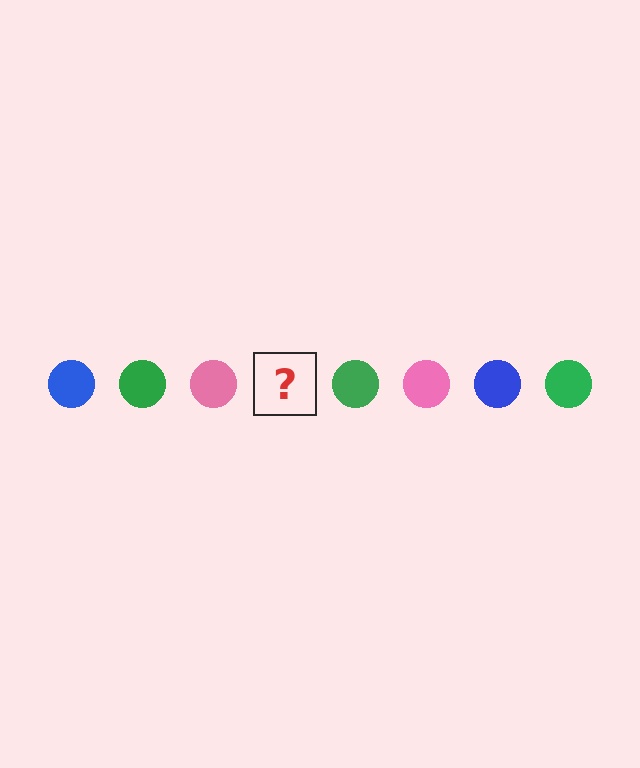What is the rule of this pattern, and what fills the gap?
The rule is that the pattern cycles through blue, green, pink circles. The gap should be filled with a blue circle.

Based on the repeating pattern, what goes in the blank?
The blank should be a blue circle.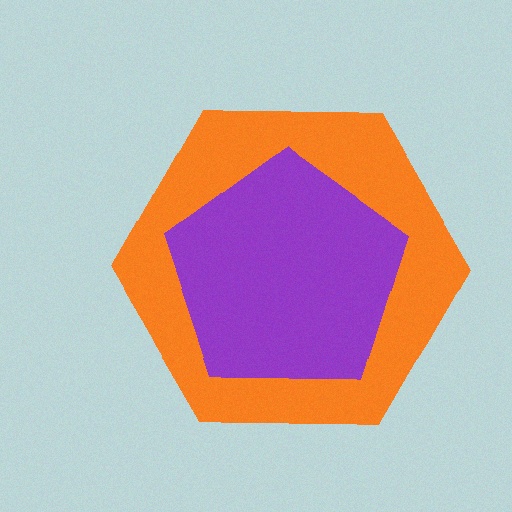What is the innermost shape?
The purple pentagon.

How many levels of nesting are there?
2.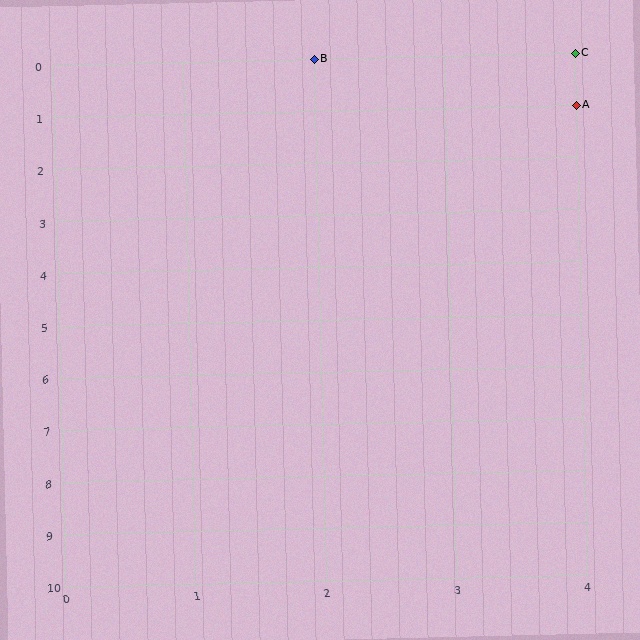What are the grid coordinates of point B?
Point B is at grid coordinates (2, 0).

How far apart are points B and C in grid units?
Points B and C are 2 columns apart.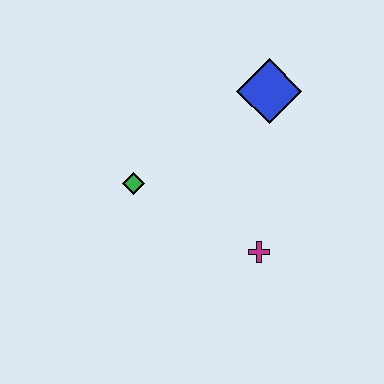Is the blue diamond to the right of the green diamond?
Yes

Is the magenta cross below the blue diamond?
Yes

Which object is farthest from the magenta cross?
The blue diamond is farthest from the magenta cross.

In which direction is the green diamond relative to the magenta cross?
The green diamond is to the left of the magenta cross.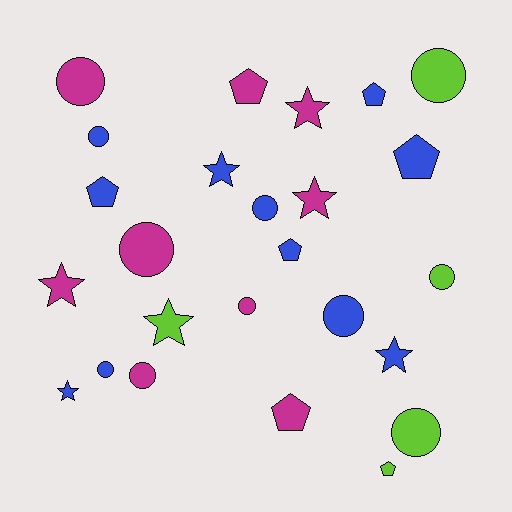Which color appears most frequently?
Blue, with 11 objects.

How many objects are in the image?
There are 25 objects.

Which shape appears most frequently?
Circle, with 11 objects.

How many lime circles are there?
There are 3 lime circles.